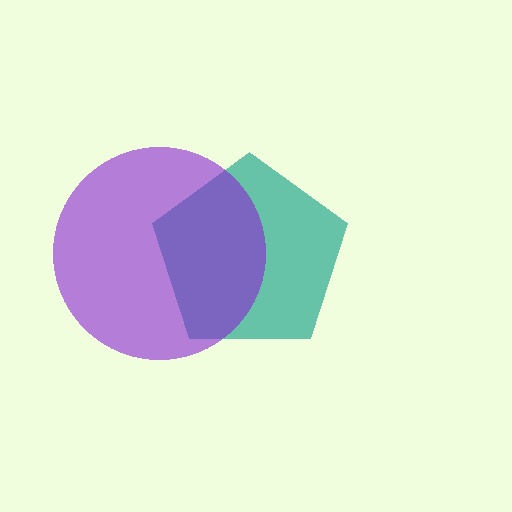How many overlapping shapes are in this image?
There are 2 overlapping shapes in the image.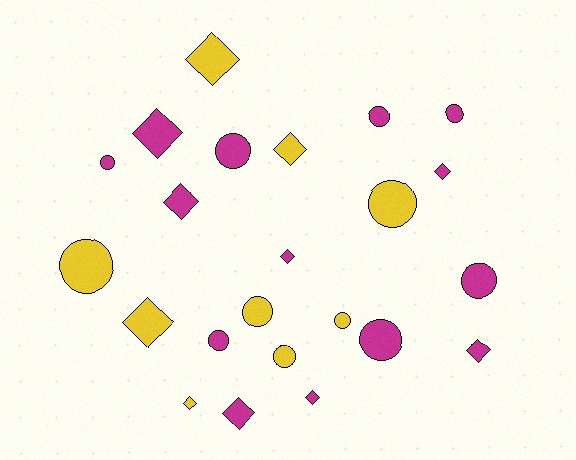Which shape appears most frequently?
Circle, with 12 objects.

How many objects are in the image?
There are 23 objects.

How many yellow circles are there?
There are 5 yellow circles.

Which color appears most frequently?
Magenta, with 14 objects.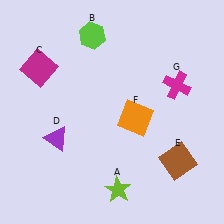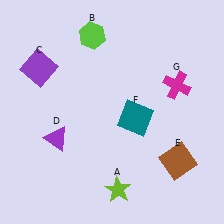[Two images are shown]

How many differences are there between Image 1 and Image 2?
There are 2 differences between the two images.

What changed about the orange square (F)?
In Image 1, F is orange. In Image 2, it changed to teal.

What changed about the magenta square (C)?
In Image 1, C is magenta. In Image 2, it changed to purple.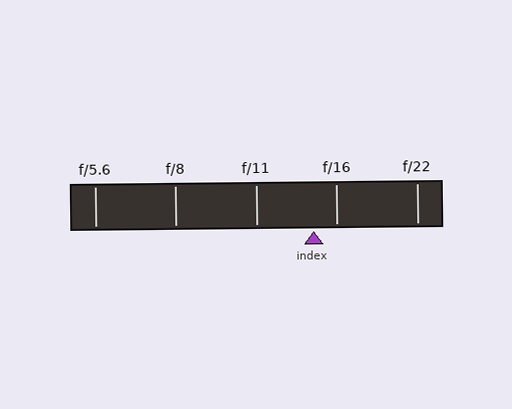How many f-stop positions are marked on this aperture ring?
There are 5 f-stop positions marked.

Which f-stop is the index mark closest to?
The index mark is closest to f/16.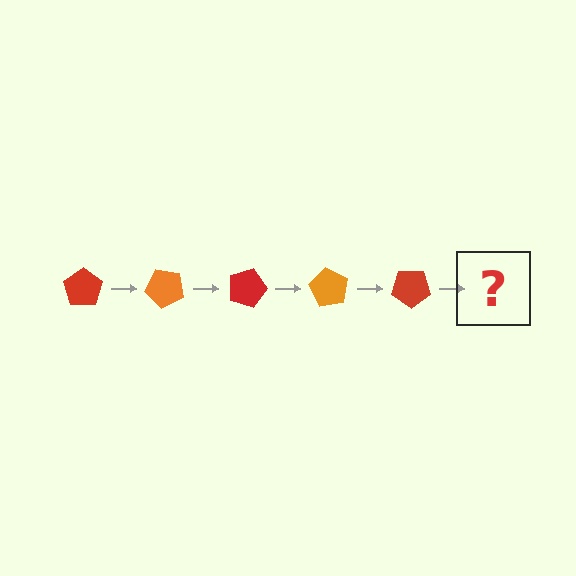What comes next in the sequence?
The next element should be an orange pentagon, rotated 225 degrees from the start.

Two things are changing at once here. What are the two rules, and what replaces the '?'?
The two rules are that it rotates 45 degrees each step and the color cycles through red and orange. The '?' should be an orange pentagon, rotated 225 degrees from the start.